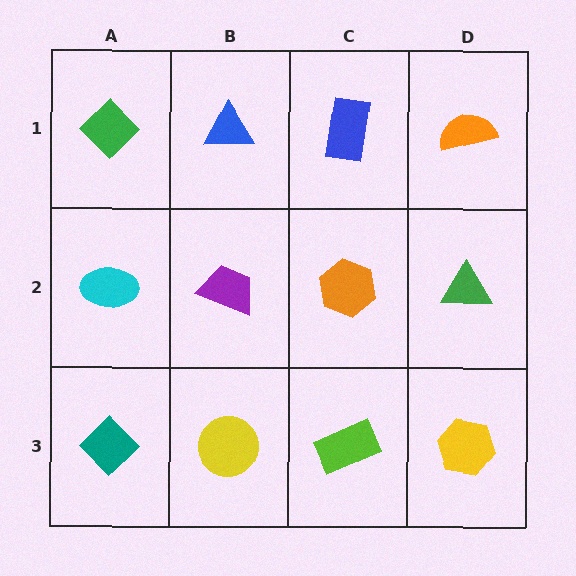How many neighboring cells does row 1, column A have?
2.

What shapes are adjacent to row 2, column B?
A blue triangle (row 1, column B), a yellow circle (row 3, column B), a cyan ellipse (row 2, column A), an orange hexagon (row 2, column C).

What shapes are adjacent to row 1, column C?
An orange hexagon (row 2, column C), a blue triangle (row 1, column B), an orange semicircle (row 1, column D).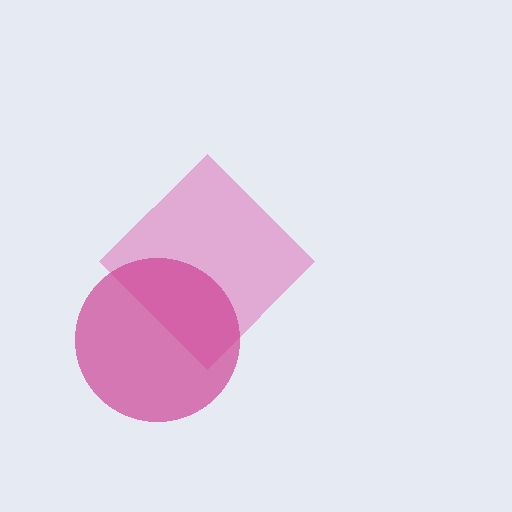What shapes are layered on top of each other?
The layered shapes are: a pink diamond, a magenta circle.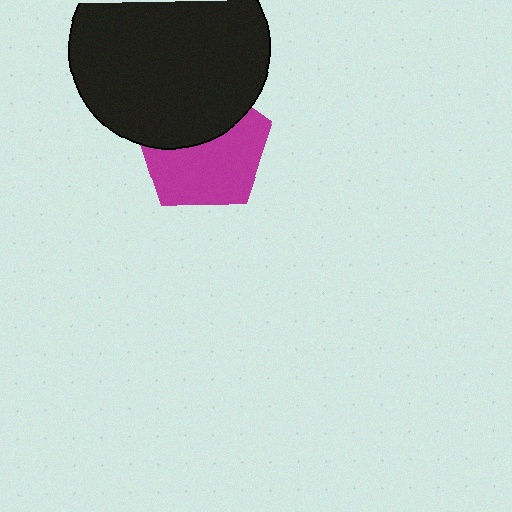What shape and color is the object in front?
The object in front is a black circle.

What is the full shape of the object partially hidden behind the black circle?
The partially hidden object is a magenta pentagon.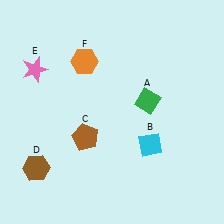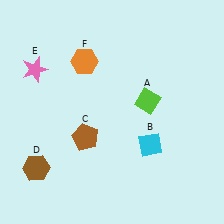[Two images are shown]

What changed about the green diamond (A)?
In Image 1, A is green. In Image 2, it changed to lime.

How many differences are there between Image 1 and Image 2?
There is 1 difference between the two images.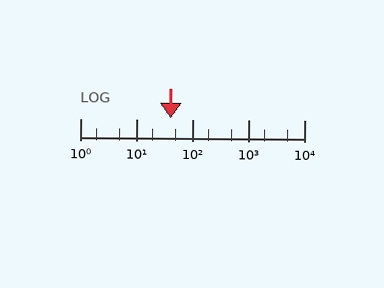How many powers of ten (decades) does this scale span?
The scale spans 4 decades, from 1 to 10000.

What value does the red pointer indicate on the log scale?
The pointer indicates approximately 42.